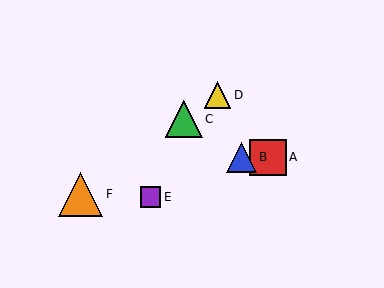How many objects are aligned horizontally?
2 objects (A, B) are aligned horizontally.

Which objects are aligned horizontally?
Objects A, B are aligned horizontally.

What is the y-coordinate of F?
Object F is at y≈194.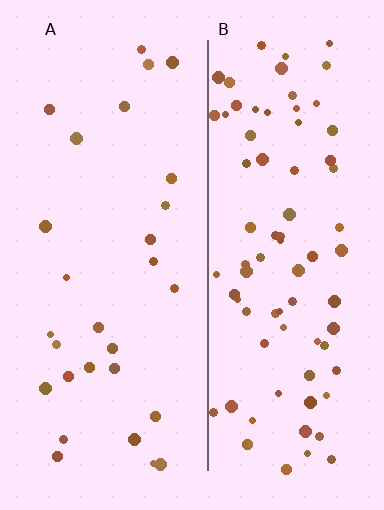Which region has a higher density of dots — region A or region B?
B (the right).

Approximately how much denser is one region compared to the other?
Approximately 2.9× — region B over region A.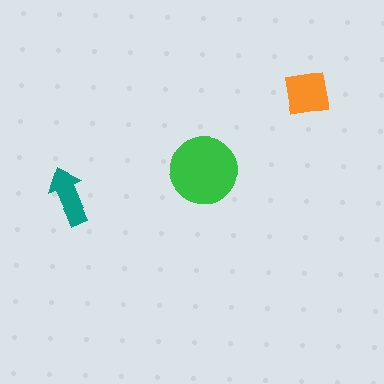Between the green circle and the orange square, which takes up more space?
The green circle.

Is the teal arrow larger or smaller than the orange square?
Smaller.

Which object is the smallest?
The teal arrow.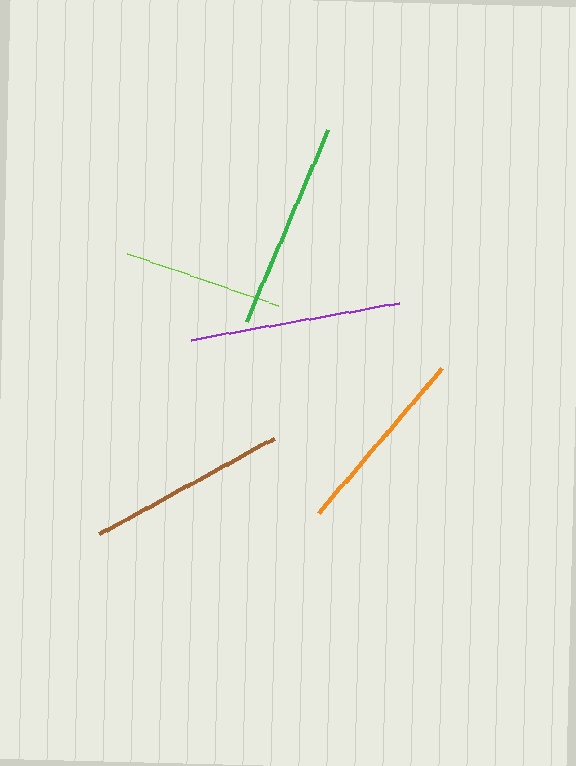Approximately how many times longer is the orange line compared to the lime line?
The orange line is approximately 1.2 times the length of the lime line.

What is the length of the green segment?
The green segment is approximately 208 pixels long.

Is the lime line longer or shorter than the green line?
The green line is longer than the lime line.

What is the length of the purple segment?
The purple segment is approximately 211 pixels long.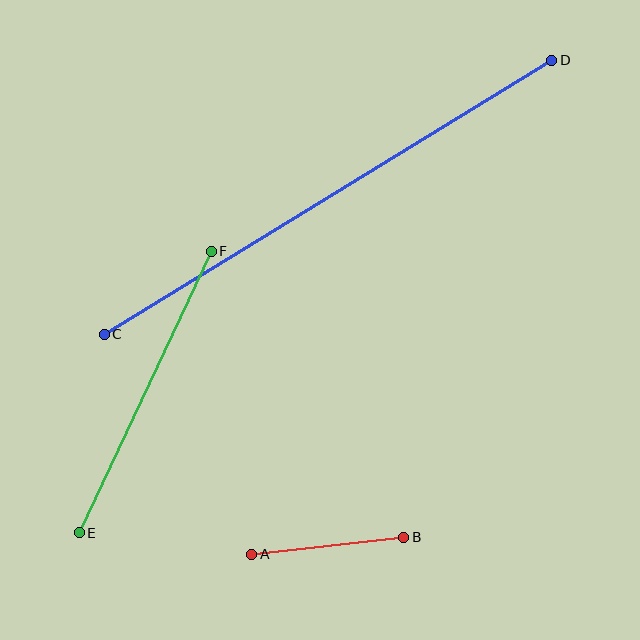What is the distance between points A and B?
The distance is approximately 153 pixels.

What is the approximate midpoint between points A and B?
The midpoint is at approximately (328, 546) pixels.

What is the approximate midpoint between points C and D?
The midpoint is at approximately (328, 197) pixels.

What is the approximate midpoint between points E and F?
The midpoint is at approximately (145, 392) pixels.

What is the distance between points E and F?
The distance is approximately 311 pixels.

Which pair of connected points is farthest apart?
Points C and D are farthest apart.